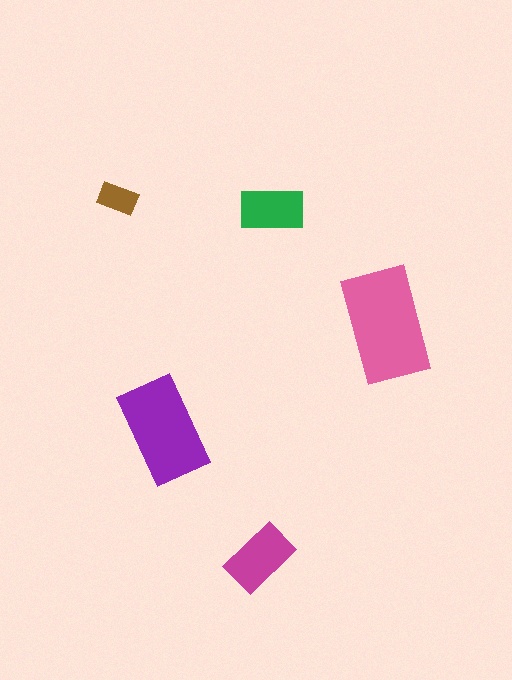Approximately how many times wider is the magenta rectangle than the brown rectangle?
About 2 times wider.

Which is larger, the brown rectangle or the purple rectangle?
The purple one.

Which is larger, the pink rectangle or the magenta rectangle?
The pink one.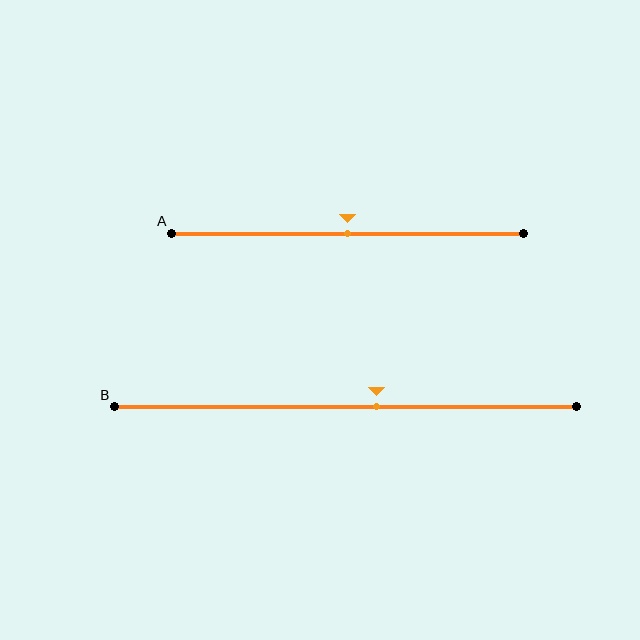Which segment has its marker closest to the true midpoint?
Segment A has its marker closest to the true midpoint.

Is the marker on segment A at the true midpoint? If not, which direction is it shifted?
Yes, the marker on segment A is at the true midpoint.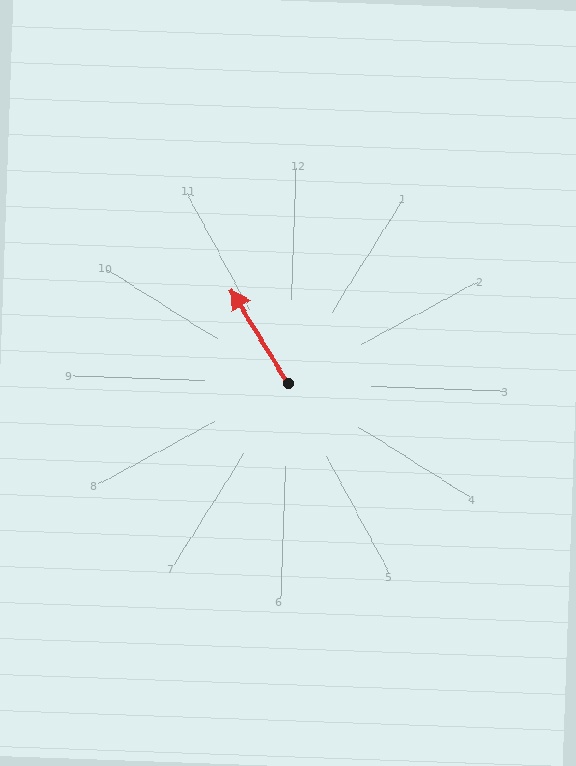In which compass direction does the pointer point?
Northwest.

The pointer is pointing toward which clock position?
Roughly 11 o'clock.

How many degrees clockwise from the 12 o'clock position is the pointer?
Approximately 327 degrees.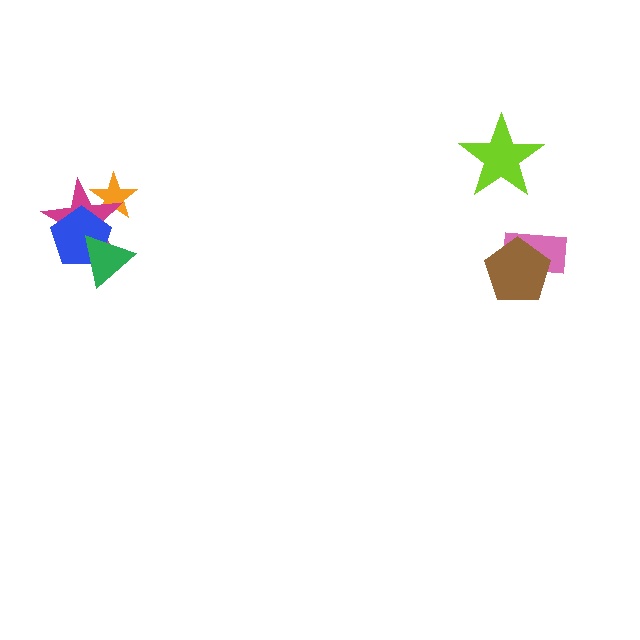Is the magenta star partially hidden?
Yes, it is partially covered by another shape.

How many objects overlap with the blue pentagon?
2 objects overlap with the blue pentagon.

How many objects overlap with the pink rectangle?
1 object overlaps with the pink rectangle.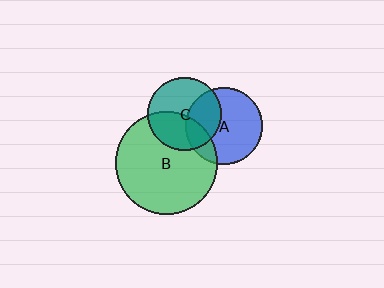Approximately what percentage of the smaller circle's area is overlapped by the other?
Approximately 15%.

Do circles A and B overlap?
Yes.